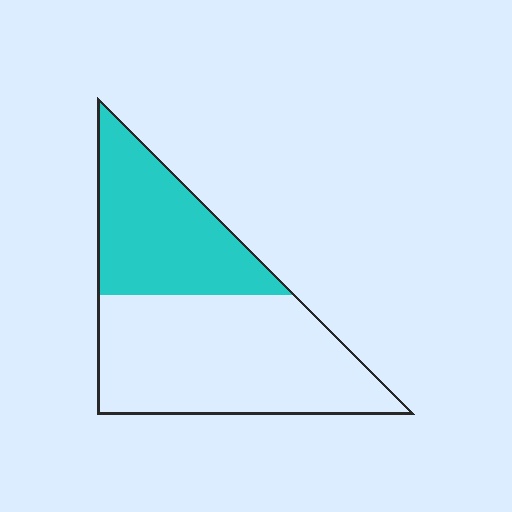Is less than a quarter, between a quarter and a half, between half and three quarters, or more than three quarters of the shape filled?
Between a quarter and a half.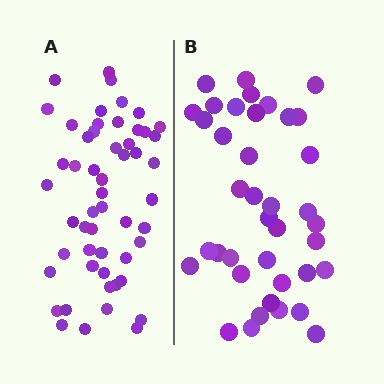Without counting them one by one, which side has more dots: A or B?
Region A (the left region) has more dots.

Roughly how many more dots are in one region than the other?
Region A has approximately 15 more dots than region B.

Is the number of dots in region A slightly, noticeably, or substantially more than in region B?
Region A has noticeably more, but not dramatically so. The ratio is roughly 1.4 to 1.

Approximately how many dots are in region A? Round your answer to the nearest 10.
About 50 dots. (The exact count is 53, which rounds to 50.)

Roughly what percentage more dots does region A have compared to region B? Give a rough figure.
About 35% more.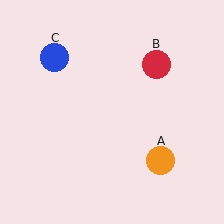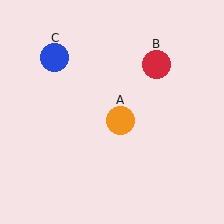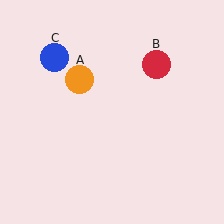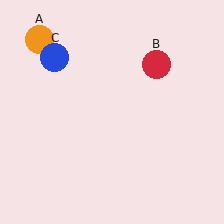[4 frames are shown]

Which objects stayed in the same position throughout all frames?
Red circle (object B) and blue circle (object C) remained stationary.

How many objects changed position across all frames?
1 object changed position: orange circle (object A).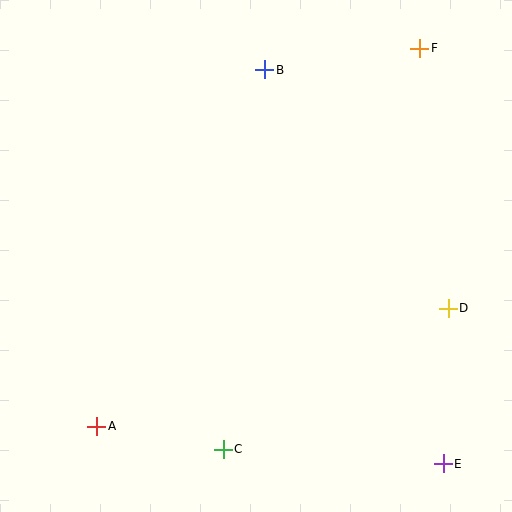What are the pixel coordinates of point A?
Point A is at (97, 426).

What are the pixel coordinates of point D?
Point D is at (449, 308).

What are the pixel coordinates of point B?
Point B is at (264, 70).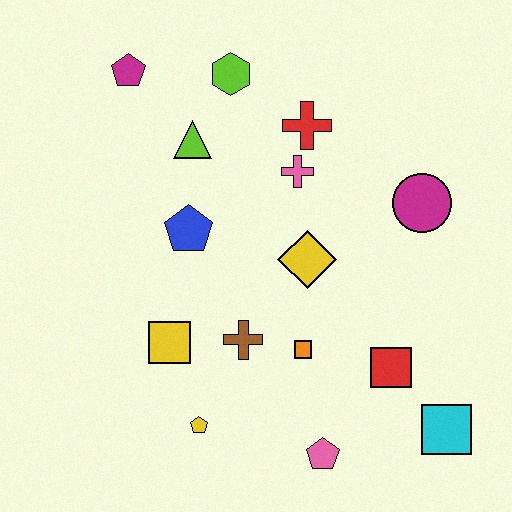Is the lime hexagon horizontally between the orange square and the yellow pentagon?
Yes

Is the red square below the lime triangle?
Yes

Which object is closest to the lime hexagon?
The lime triangle is closest to the lime hexagon.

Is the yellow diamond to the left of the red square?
Yes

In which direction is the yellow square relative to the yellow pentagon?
The yellow square is above the yellow pentagon.